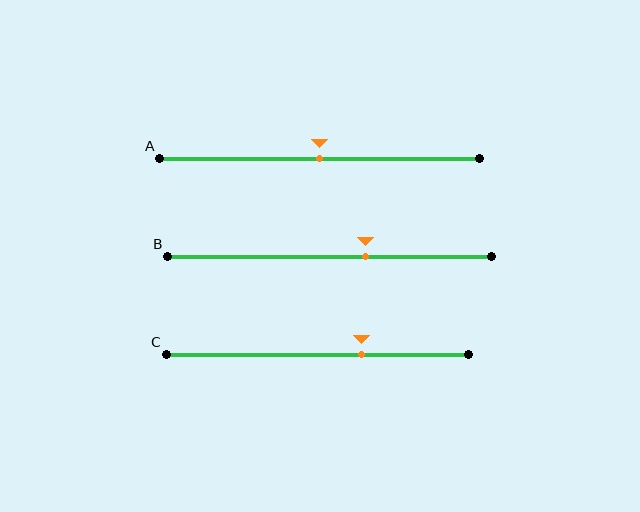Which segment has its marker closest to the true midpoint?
Segment A has its marker closest to the true midpoint.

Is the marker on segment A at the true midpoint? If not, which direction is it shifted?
Yes, the marker on segment A is at the true midpoint.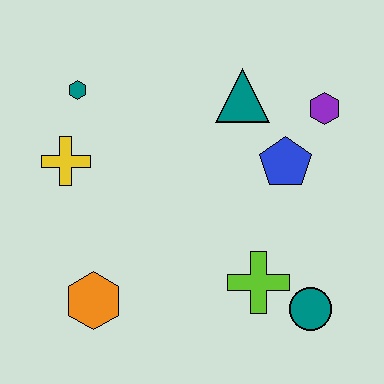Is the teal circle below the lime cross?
Yes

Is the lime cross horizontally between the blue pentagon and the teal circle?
No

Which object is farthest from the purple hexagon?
The orange hexagon is farthest from the purple hexagon.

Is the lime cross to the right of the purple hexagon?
No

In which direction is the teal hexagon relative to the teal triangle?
The teal hexagon is to the left of the teal triangle.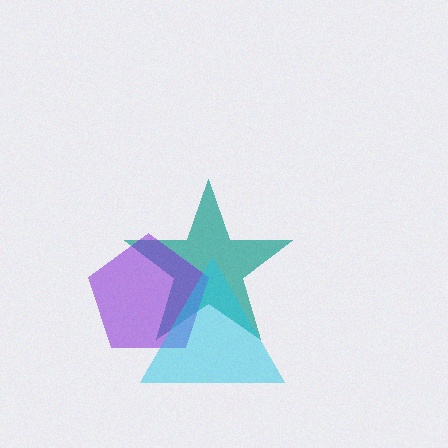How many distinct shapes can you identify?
There are 3 distinct shapes: a teal star, a purple pentagon, a cyan triangle.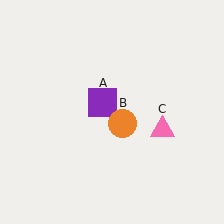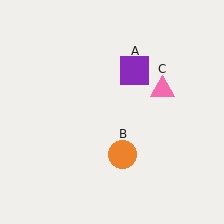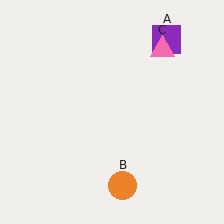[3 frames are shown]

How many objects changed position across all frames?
3 objects changed position: purple square (object A), orange circle (object B), pink triangle (object C).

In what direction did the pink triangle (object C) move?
The pink triangle (object C) moved up.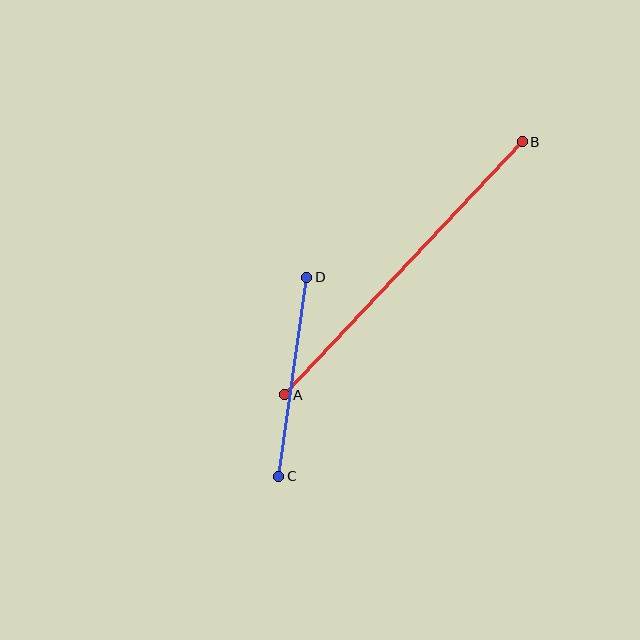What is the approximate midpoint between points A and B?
The midpoint is at approximately (403, 268) pixels.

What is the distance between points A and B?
The distance is approximately 347 pixels.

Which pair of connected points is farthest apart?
Points A and B are farthest apart.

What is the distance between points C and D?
The distance is approximately 201 pixels.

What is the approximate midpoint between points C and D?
The midpoint is at approximately (293, 377) pixels.